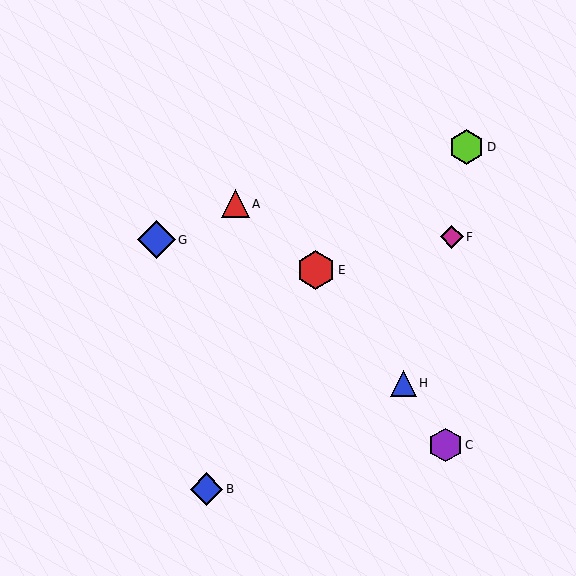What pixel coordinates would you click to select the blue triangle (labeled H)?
Click at (403, 383) to select the blue triangle H.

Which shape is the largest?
The red hexagon (labeled E) is the largest.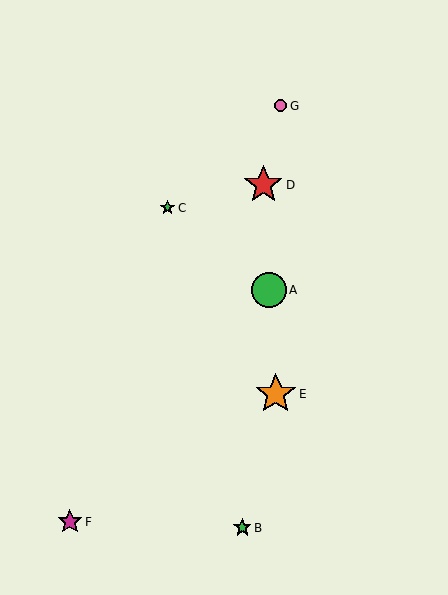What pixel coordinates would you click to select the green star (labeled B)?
Click at (242, 528) to select the green star B.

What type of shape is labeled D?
Shape D is a red star.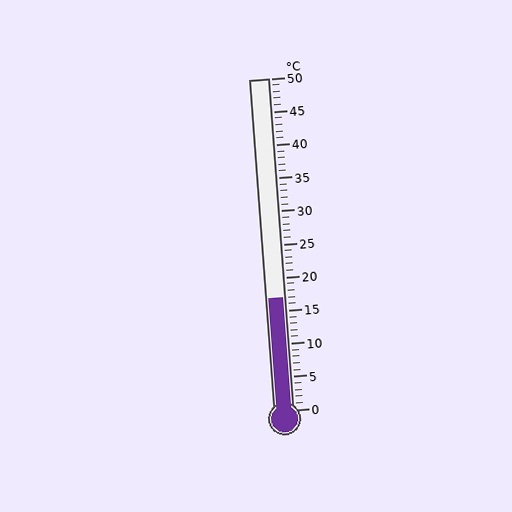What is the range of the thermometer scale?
The thermometer scale ranges from 0°C to 50°C.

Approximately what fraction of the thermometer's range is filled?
The thermometer is filled to approximately 35% of its range.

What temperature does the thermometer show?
The thermometer shows approximately 17°C.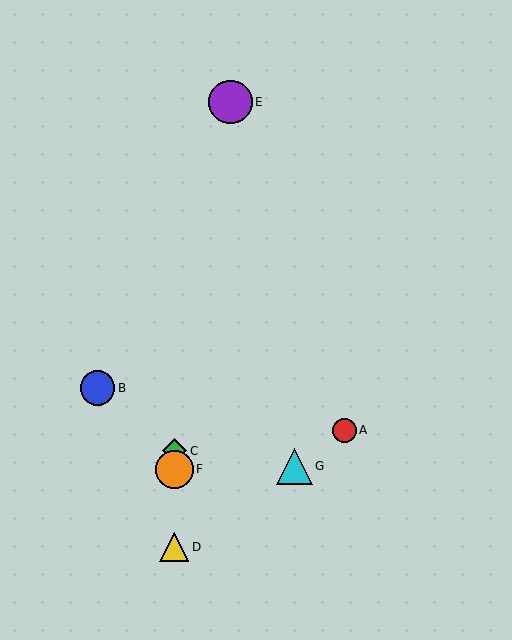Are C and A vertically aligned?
No, C is at x≈174 and A is at x≈345.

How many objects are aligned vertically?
3 objects (C, D, F) are aligned vertically.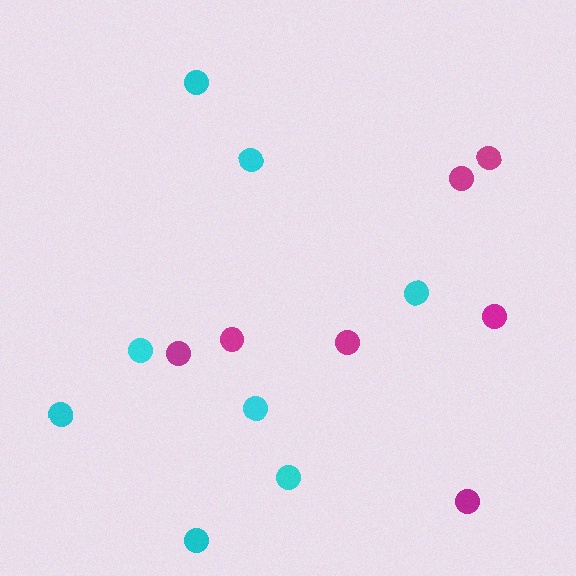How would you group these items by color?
There are 2 groups: one group of cyan circles (8) and one group of magenta circles (7).